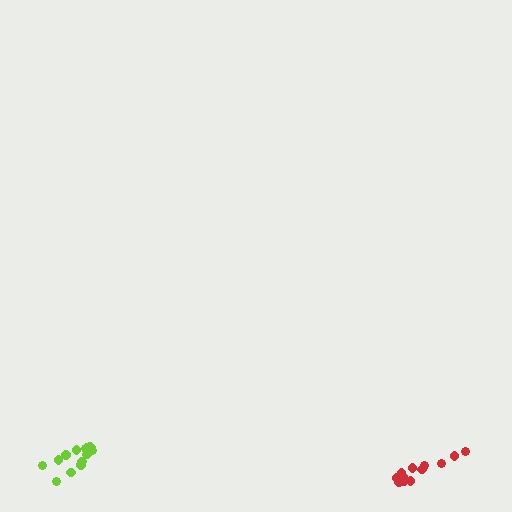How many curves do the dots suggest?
There are 2 distinct paths.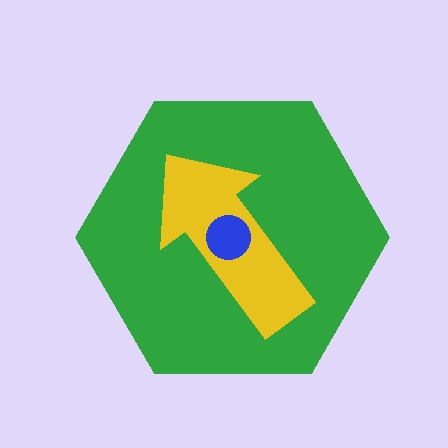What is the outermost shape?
The green hexagon.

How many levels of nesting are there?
3.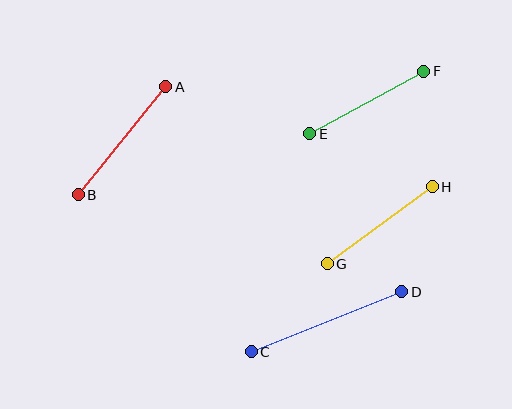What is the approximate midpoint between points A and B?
The midpoint is at approximately (122, 141) pixels.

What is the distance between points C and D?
The distance is approximately 162 pixels.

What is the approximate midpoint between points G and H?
The midpoint is at approximately (380, 225) pixels.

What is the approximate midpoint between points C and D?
The midpoint is at approximately (326, 322) pixels.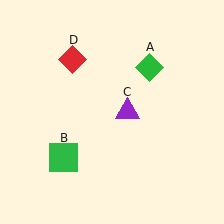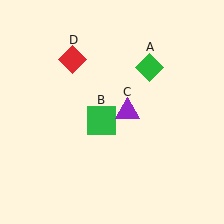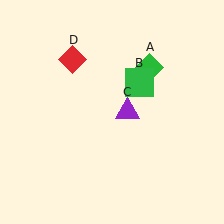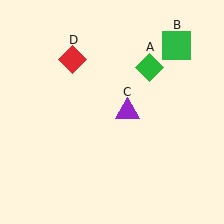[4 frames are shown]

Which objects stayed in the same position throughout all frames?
Green diamond (object A) and purple triangle (object C) and red diamond (object D) remained stationary.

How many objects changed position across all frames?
1 object changed position: green square (object B).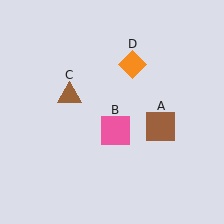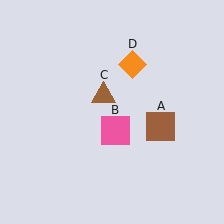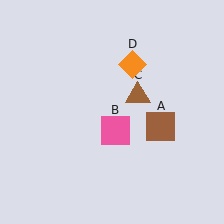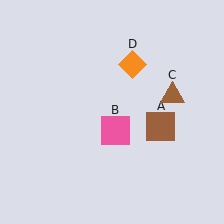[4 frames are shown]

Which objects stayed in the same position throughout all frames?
Brown square (object A) and pink square (object B) and orange diamond (object D) remained stationary.